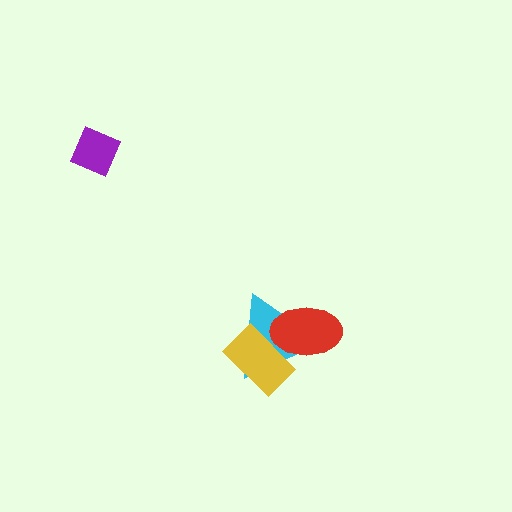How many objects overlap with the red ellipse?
2 objects overlap with the red ellipse.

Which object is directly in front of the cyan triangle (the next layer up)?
The red ellipse is directly in front of the cyan triangle.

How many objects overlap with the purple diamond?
0 objects overlap with the purple diamond.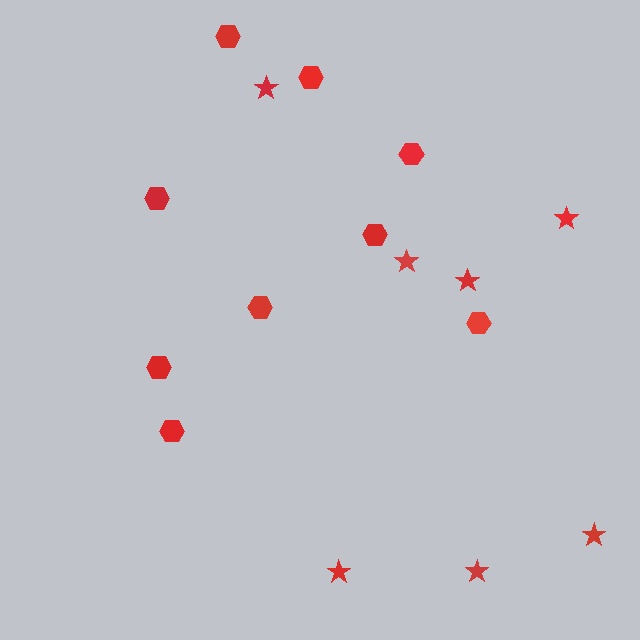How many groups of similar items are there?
There are 2 groups: one group of stars (7) and one group of hexagons (9).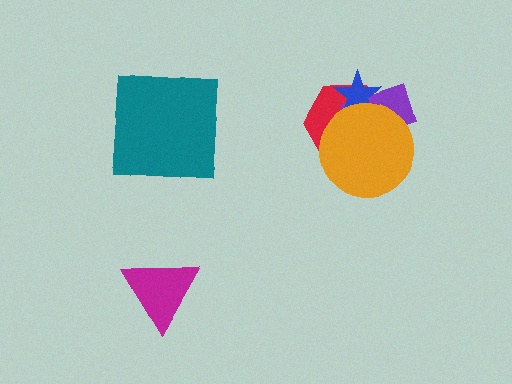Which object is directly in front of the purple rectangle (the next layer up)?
The blue star is directly in front of the purple rectangle.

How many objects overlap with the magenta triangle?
0 objects overlap with the magenta triangle.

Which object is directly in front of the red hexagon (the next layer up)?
The purple rectangle is directly in front of the red hexagon.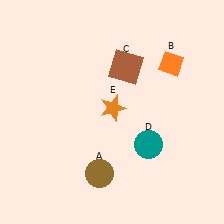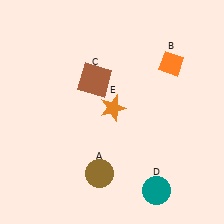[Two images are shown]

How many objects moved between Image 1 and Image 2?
2 objects moved between the two images.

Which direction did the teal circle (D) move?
The teal circle (D) moved down.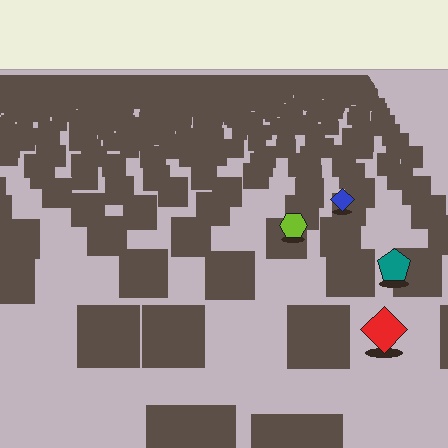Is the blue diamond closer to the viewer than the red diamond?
No. The red diamond is closer — you can tell from the texture gradient: the ground texture is coarser near it.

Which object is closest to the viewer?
The red diamond is closest. The texture marks near it are larger and more spread out.